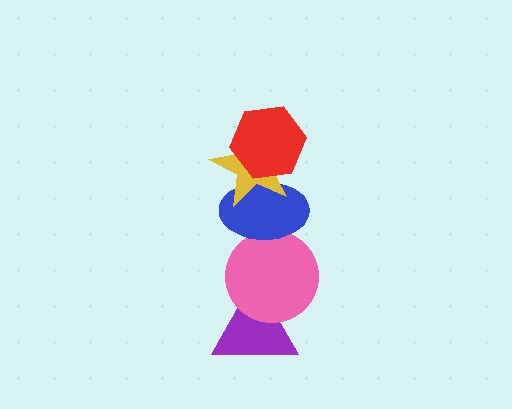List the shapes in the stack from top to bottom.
From top to bottom: the red hexagon, the yellow star, the blue ellipse, the pink circle, the purple triangle.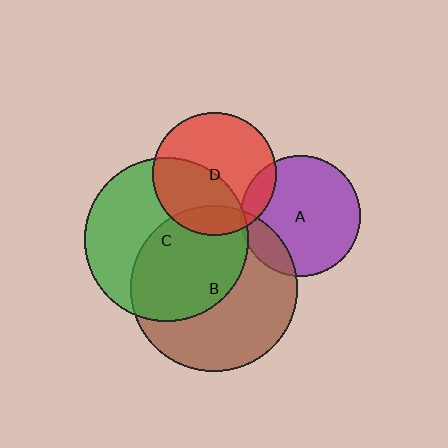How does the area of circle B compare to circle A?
Approximately 1.9 times.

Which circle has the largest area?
Circle B (brown).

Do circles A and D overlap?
Yes.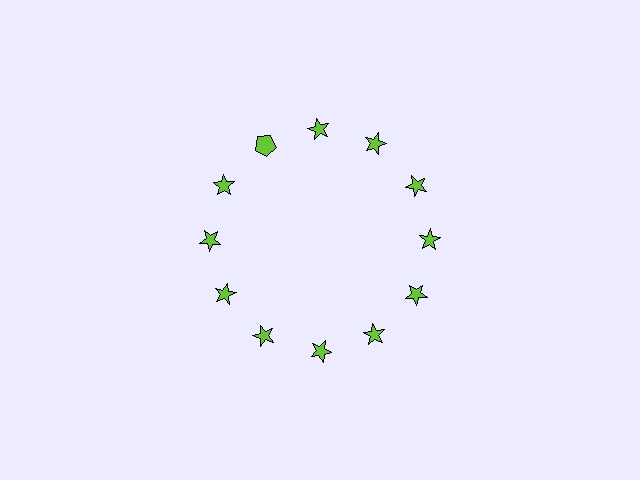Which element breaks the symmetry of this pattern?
The lime pentagon at roughly the 11 o'clock position breaks the symmetry. All other shapes are lime stars.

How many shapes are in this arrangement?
There are 12 shapes arranged in a ring pattern.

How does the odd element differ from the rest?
It has a different shape: pentagon instead of star.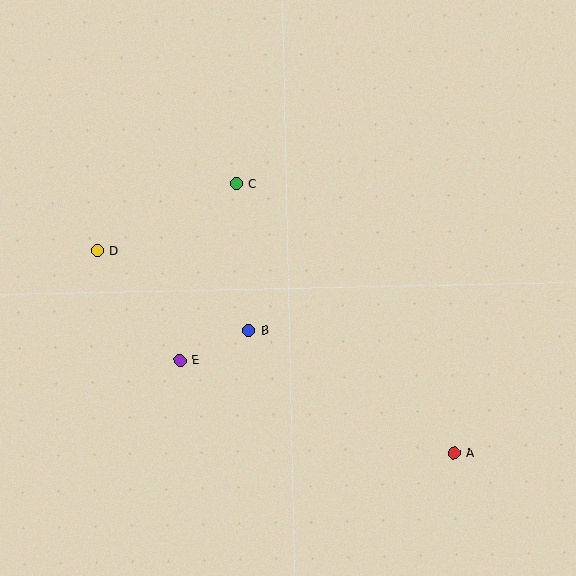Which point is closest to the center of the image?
Point B at (249, 330) is closest to the center.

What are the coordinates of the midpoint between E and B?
The midpoint between E and B is at (214, 346).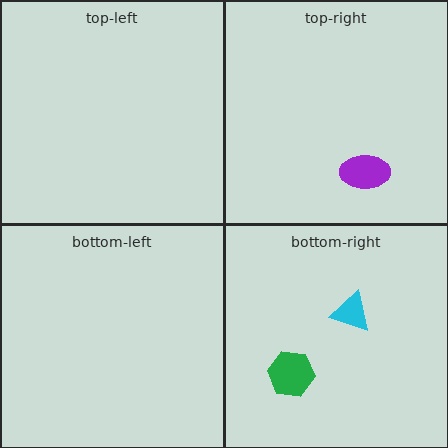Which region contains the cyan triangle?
The bottom-right region.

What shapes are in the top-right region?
The purple ellipse.